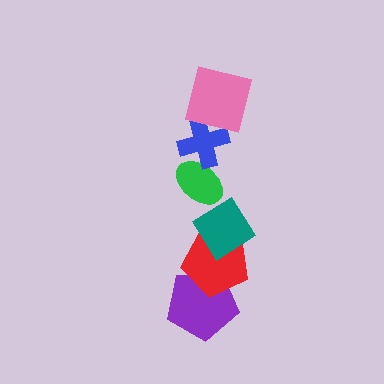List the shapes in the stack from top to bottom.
From top to bottom: the pink square, the blue cross, the green ellipse, the teal diamond, the red pentagon, the purple pentagon.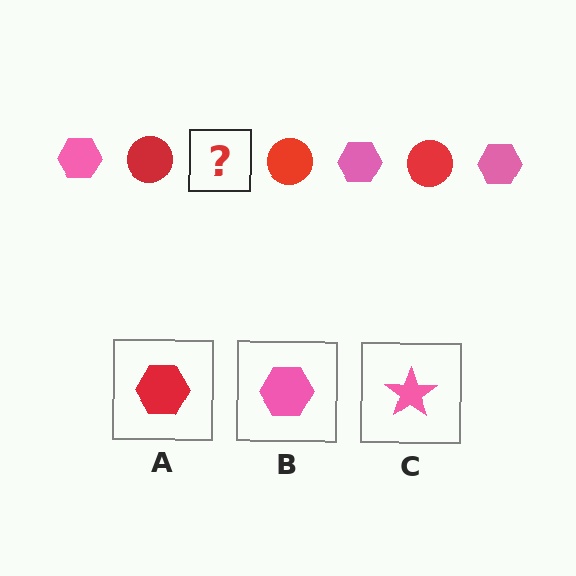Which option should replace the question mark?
Option B.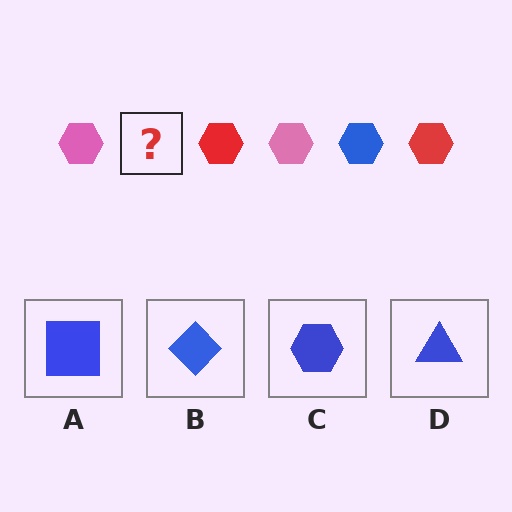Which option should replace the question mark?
Option C.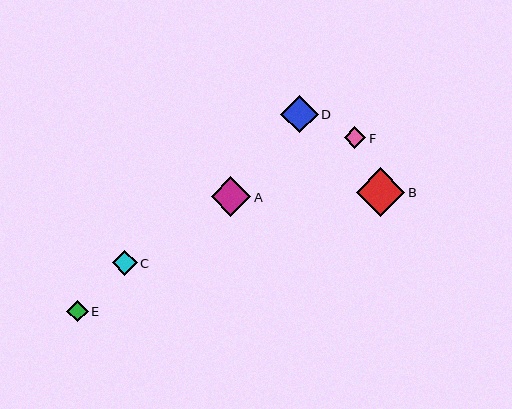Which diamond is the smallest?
Diamond F is the smallest with a size of approximately 21 pixels.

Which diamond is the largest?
Diamond B is the largest with a size of approximately 48 pixels.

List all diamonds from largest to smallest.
From largest to smallest: B, A, D, C, E, F.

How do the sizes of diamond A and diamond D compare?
Diamond A and diamond D are approximately the same size.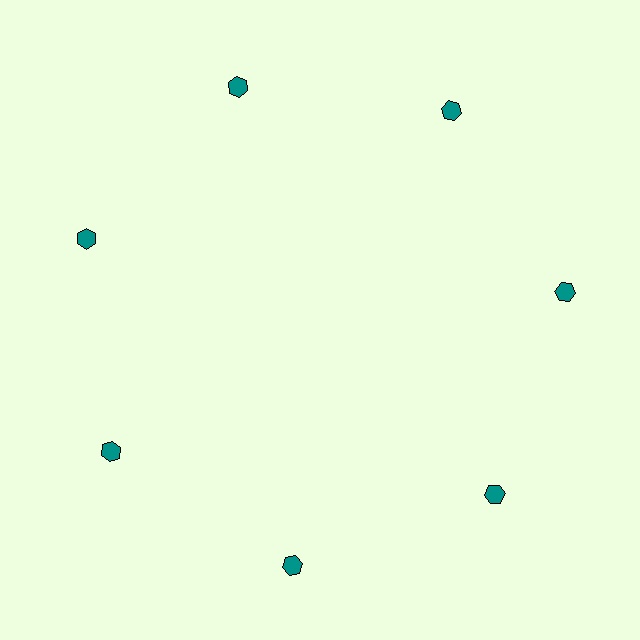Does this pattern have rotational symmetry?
Yes, this pattern has 7-fold rotational symmetry. It looks the same after rotating 51 degrees around the center.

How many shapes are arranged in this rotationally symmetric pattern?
There are 7 shapes, arranged in 7 groups of 1.